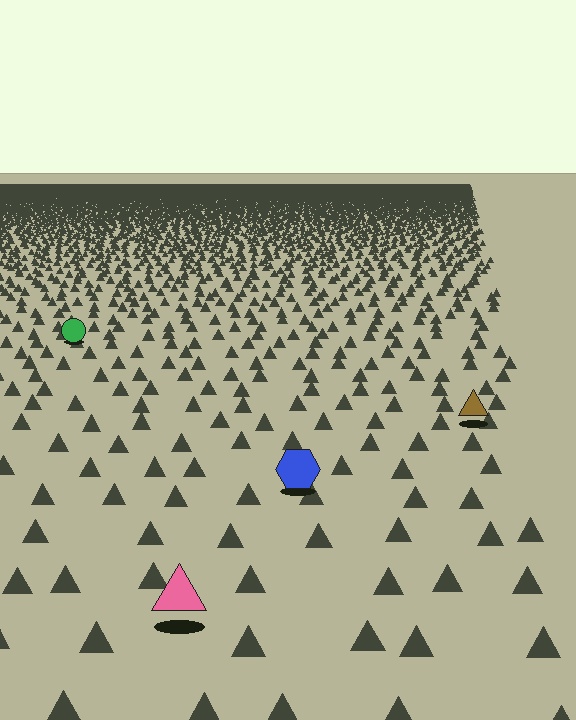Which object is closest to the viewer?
The pink triangle is closest. The texture marks near it are larger and more spread out.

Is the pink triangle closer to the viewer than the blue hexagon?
Yes. The pink triangle is closer — you can tell from the texture gradient: the ground texture is coarser near it.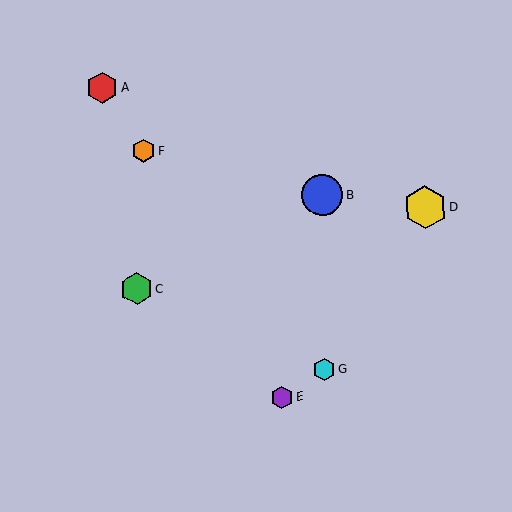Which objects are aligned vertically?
Objects B, G are aligned vertically.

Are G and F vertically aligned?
No, G is at x≈324 and F is at x≈143.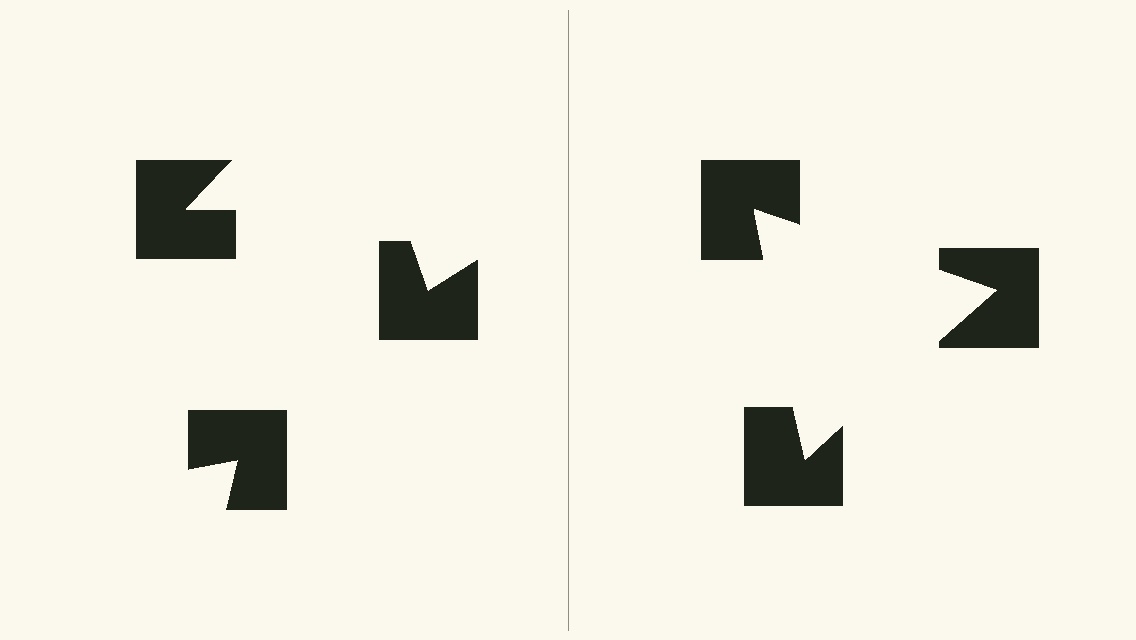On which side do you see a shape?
An illusory triangle appears on the right side. On the left side the wedge cuts are rotated, so no coherent shape forms.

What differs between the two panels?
The notched squares are positioned identically on both sides; only the wedge orientations differ. On the right they align to a triangle; on the left they are misaligned.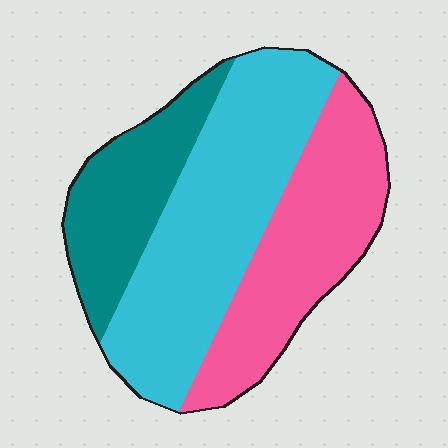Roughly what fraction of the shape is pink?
Pink covers 33% of the shape.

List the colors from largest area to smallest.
From largest to smallest: cyan, pink, teal.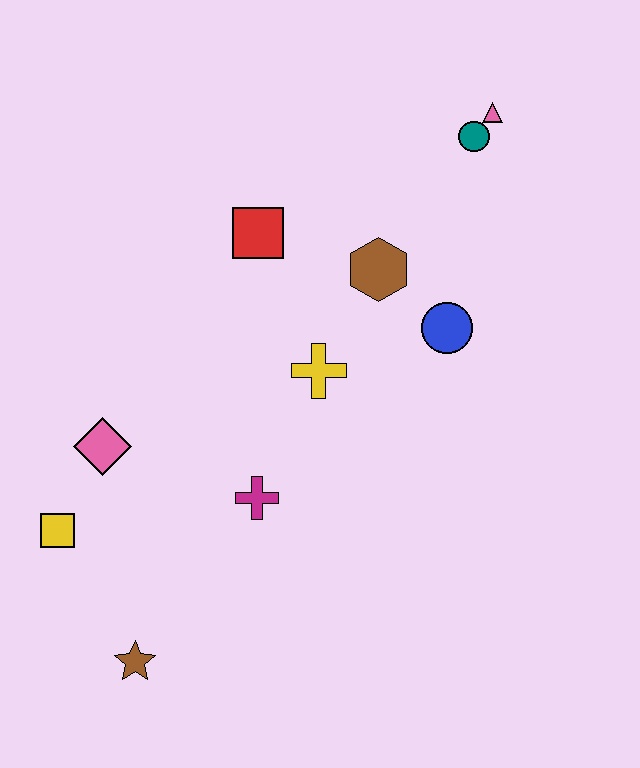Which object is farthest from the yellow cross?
The brown star is farthest from the yellow cross.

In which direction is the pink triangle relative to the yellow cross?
The pink triangle is above the yellow cross.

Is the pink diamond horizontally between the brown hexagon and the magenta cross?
No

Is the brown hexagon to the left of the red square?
No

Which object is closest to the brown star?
The yellow square is closest to the brown star.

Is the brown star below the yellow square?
Yes